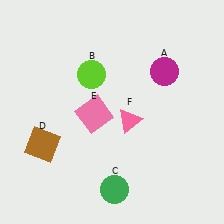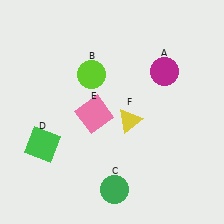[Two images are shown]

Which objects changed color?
D changed from brown to green. F changed from pink to yellow.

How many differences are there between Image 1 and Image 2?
There are 2 differences between the two images.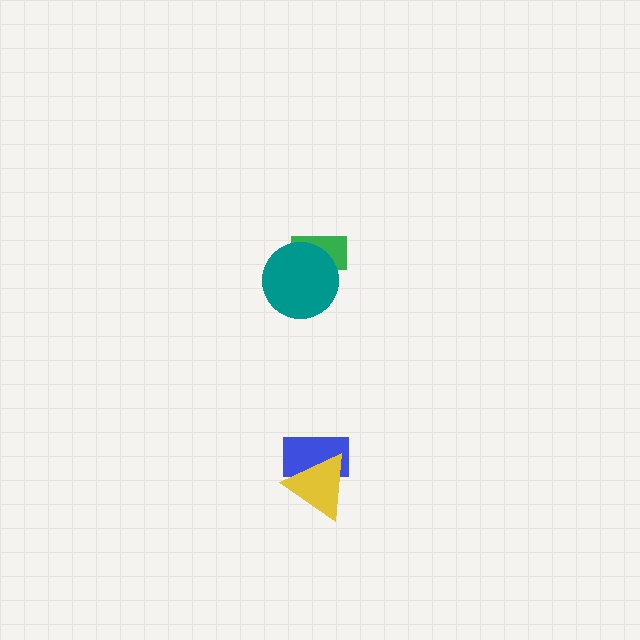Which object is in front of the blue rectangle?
The yellow triangle is in front of the blue rectangle.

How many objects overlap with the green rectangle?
1 object overlaps with the green rectangle.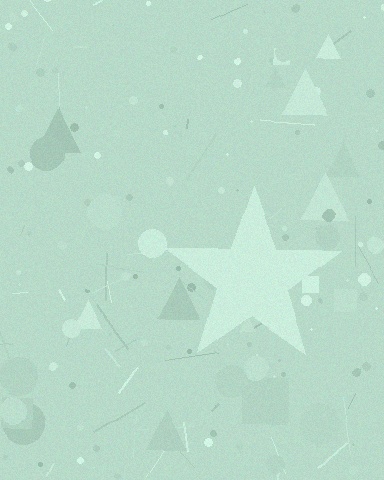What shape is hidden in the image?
A star is hidden in the image.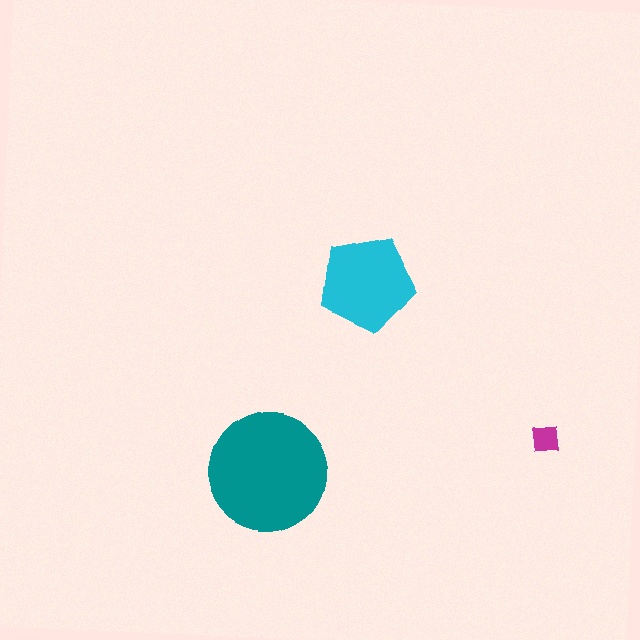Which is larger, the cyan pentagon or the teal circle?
The teal circle.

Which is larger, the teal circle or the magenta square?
The teal circle.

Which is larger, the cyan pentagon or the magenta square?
The cyan pentagon.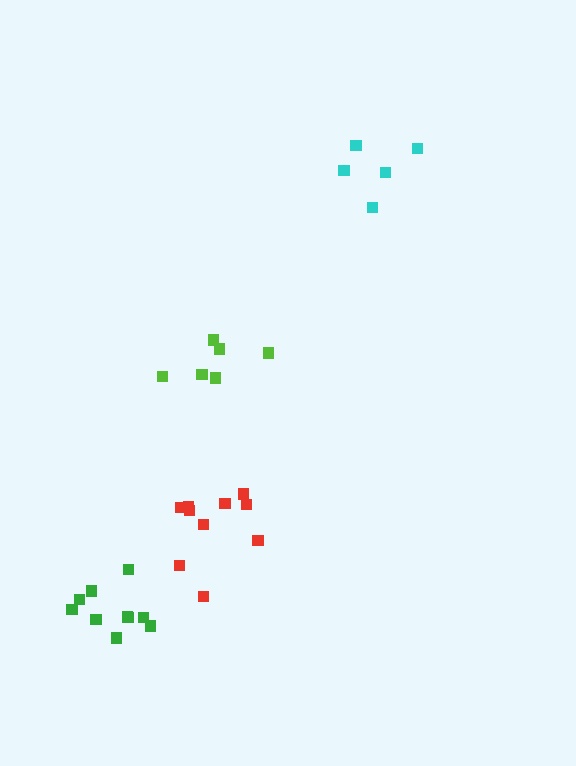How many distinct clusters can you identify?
There are 4 distinct clusters.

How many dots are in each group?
Group 1: 10 dots, Group 2: 6 dots, Group 3: 5 dots, Group 4: 10 dots (31 total).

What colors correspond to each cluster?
The clusters are colored: red, lime, cyan, green.